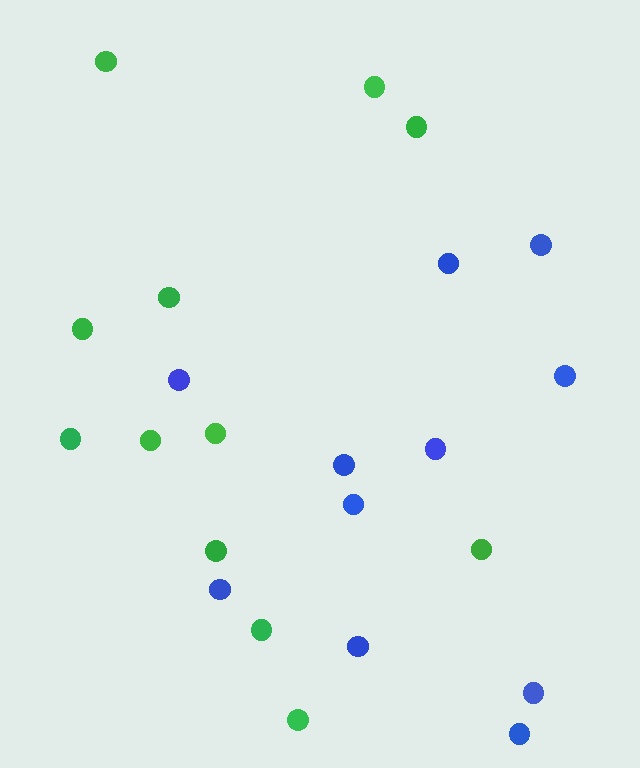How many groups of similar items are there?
There are 2 groups: one group of blue circles (11) and one group of green circles (12).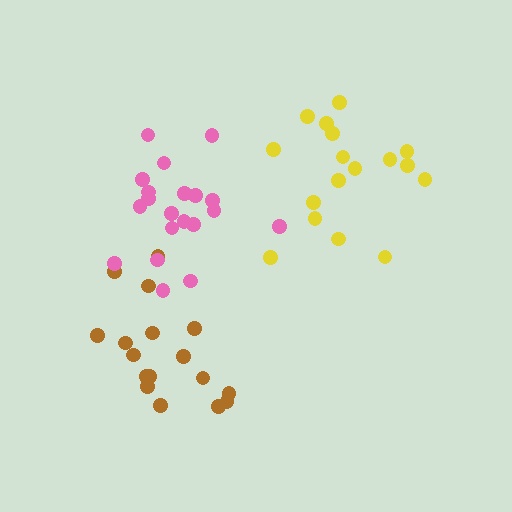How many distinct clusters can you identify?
There are 3 distinct clusters.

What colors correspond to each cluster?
The clusters are colored: brown, yellow, pink.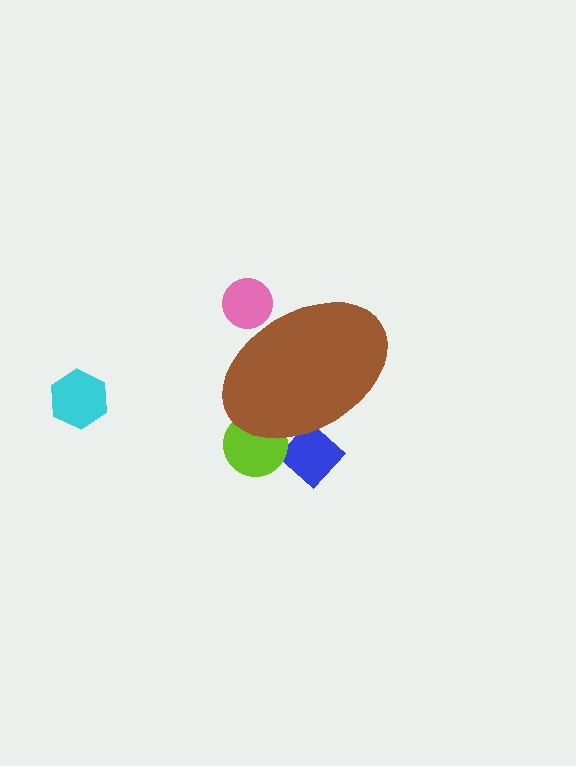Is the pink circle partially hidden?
Yes, the pink circle is partially hidden behind the brown ellipse.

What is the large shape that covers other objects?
A brown ellipse.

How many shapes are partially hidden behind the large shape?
3 shapes are partially hidden.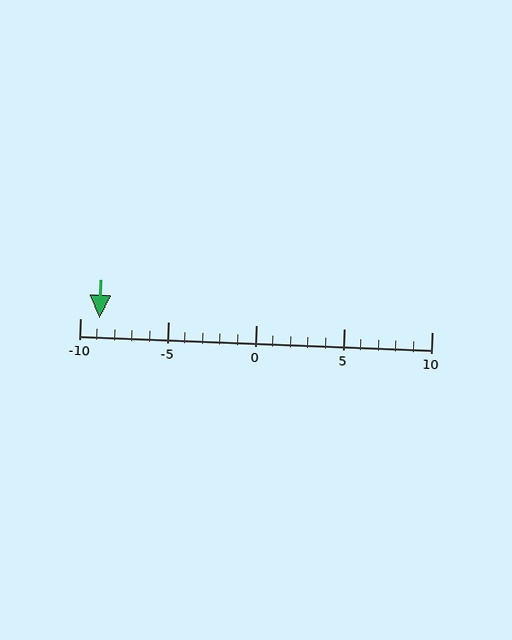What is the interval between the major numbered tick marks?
The major tick marks are spaced 5 units apart.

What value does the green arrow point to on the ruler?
The green arrow points to approximately -9.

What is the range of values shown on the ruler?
The ruler shows values from -10 to 10.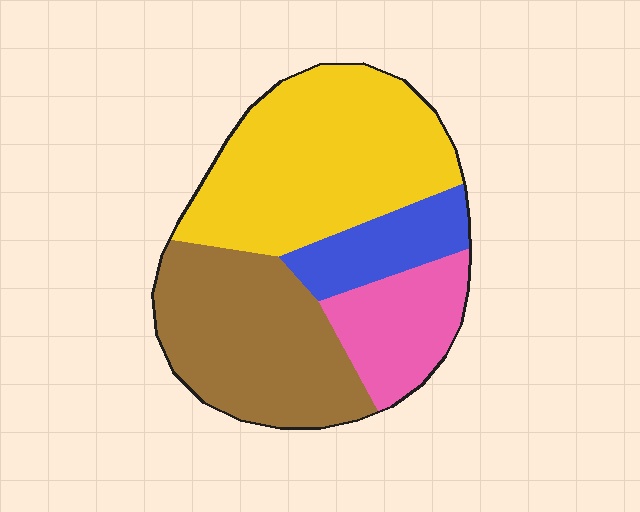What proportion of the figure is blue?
Blue takes up less than a quarter of the figure.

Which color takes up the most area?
Yellow, at roughly 40%.